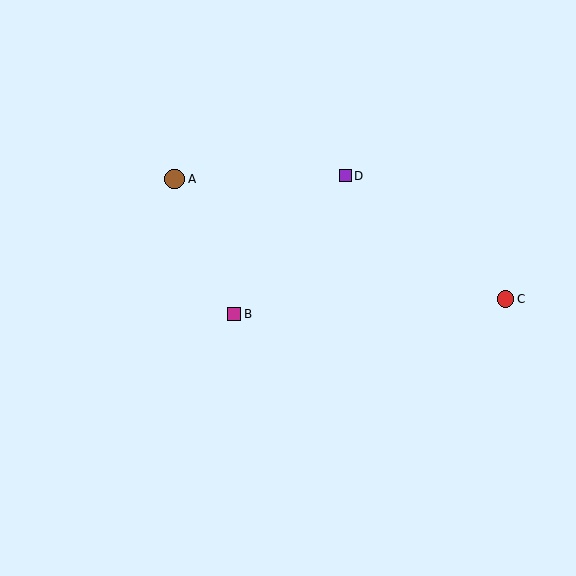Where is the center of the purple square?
The center of the purple square is at (345, 176).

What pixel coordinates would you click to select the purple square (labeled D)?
Click at (345, 176) to select the purple square D.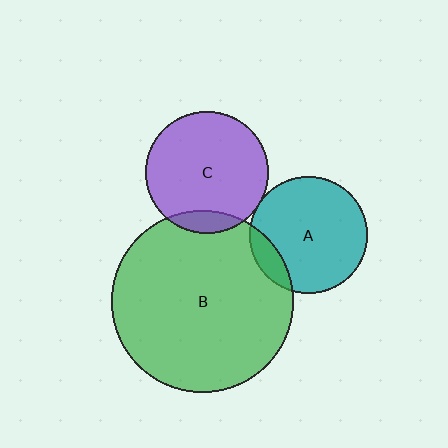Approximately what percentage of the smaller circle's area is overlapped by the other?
Approximately 10%.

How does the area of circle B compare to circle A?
Approximately 2.4 times.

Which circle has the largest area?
Circle B (green).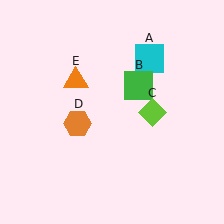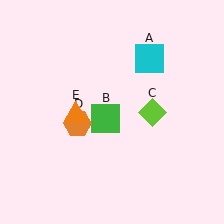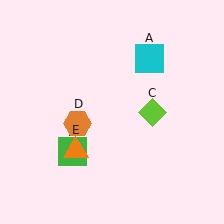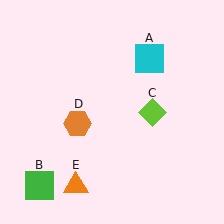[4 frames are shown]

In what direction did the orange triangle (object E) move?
The orange triangle (object E) moved down.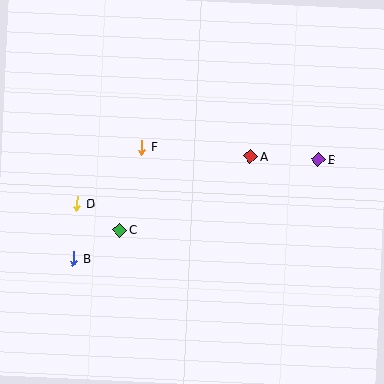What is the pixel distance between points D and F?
The distance between D and F is 86 pixels.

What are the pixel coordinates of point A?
Point A is at (251, 156).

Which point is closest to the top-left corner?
Point F is closest to the top-left corner.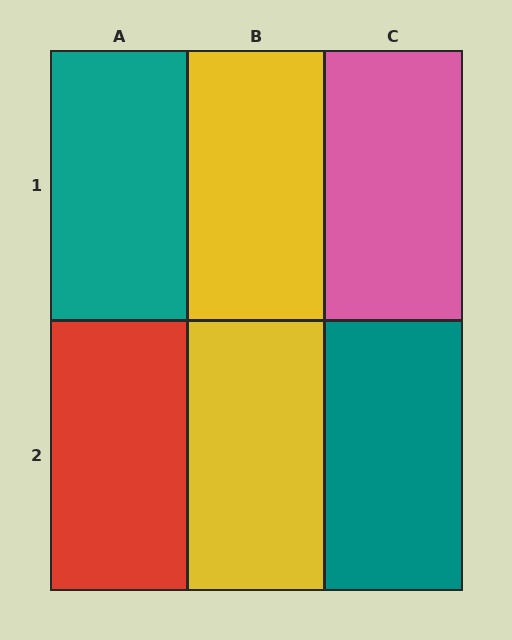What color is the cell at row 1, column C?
Pink.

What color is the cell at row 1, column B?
Yellow.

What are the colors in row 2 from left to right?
Red, yellow, teal.